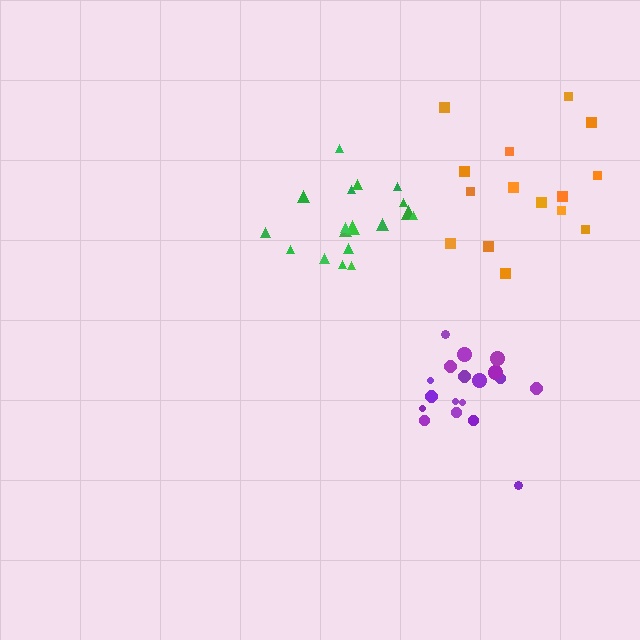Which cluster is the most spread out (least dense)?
Orange.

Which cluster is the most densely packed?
Green.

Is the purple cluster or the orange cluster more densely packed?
Purple.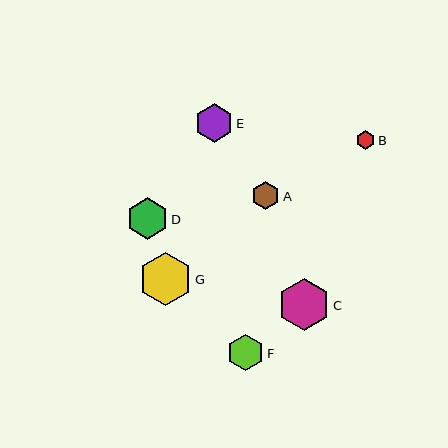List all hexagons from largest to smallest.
From largest to smallest: G, C, D, E, F, A, B.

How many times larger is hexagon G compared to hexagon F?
Hexagon G is approximately 1.5 times the size of hexagon F.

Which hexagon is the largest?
Hexagon G is the largest with a size of approximately 54 pixels.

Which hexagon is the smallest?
Hexagon B is the smallest with a size of approximately 19 pixels.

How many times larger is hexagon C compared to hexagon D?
Hexagon C is approximately 1.2 times the size of hexagon D.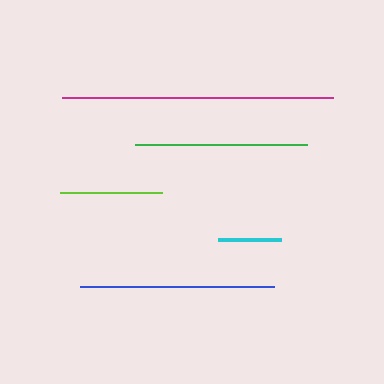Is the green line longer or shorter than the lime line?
The green line is longer than the lime line.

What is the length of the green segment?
The green segment is approximately 173 pixels long.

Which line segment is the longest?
The magenta line is the longest at approximately 272 pixels.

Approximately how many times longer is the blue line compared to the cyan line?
The blue line is approximately 3.1 times the length of the cyan line.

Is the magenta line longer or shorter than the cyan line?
The magenta line is longer than the cyan line.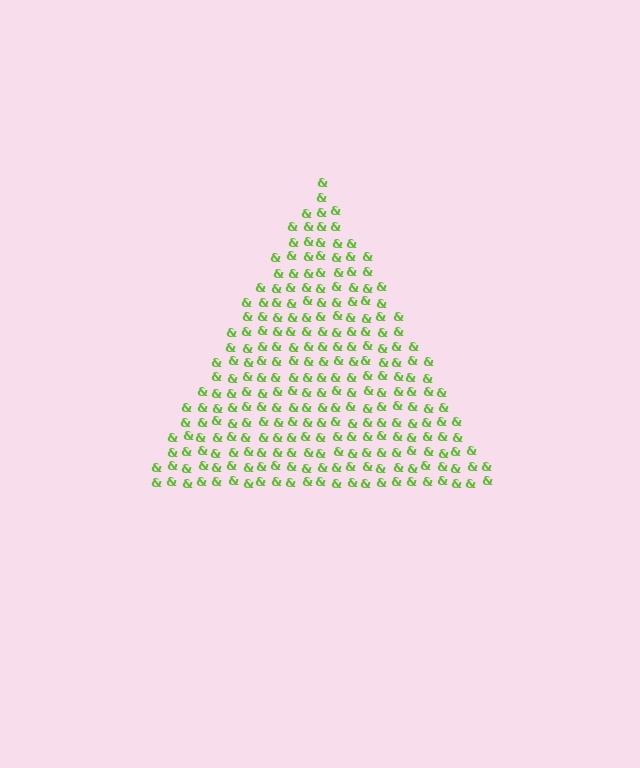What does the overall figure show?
The overall figure shows a triangle.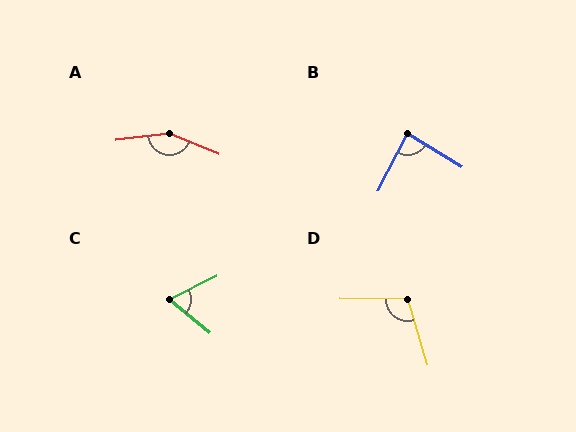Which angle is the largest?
A, at approximately 150 degrees.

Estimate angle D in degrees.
Approximately 107 degrees.